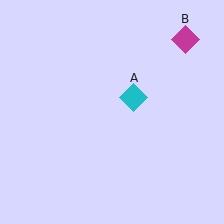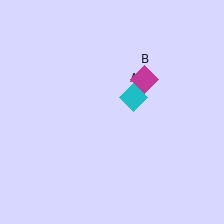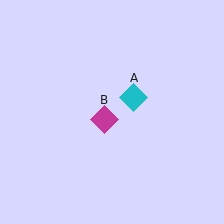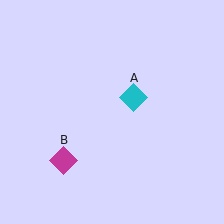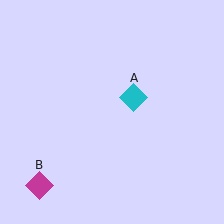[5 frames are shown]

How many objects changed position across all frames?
1 object changed position: magenta diamond (object B).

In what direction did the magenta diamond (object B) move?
The magenta diamond (object B) moved down and to the left.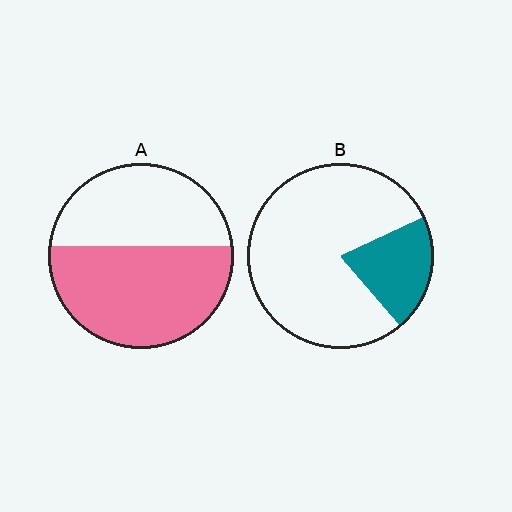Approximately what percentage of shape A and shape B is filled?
A is approximately 55% and B is approximately 20%.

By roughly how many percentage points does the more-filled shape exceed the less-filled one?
By roughly 35 percentage points (A over B).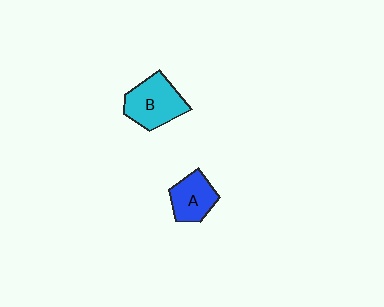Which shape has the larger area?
Shape B (cyan).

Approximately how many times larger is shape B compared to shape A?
Approximately 1.3 times.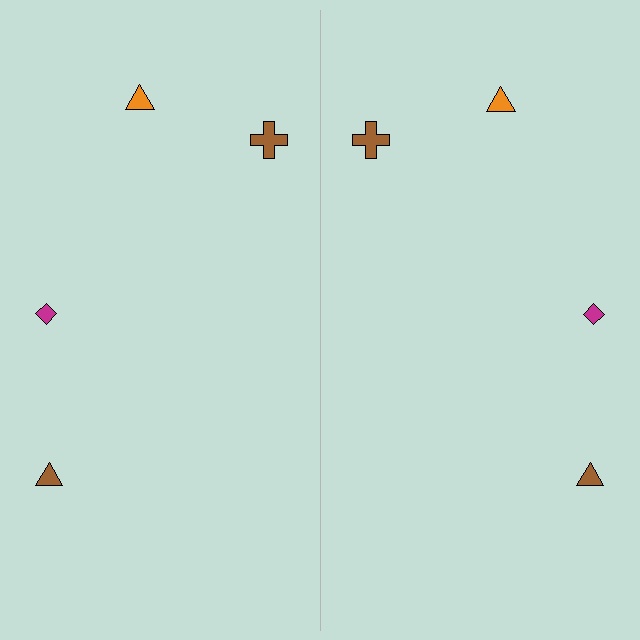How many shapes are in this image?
There are 8 shapes in this image.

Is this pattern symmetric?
Yes, this pattern has bilateral (reflection) symmetry.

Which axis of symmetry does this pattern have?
The pattern has a vertical axis of symmetry running through the center of the image.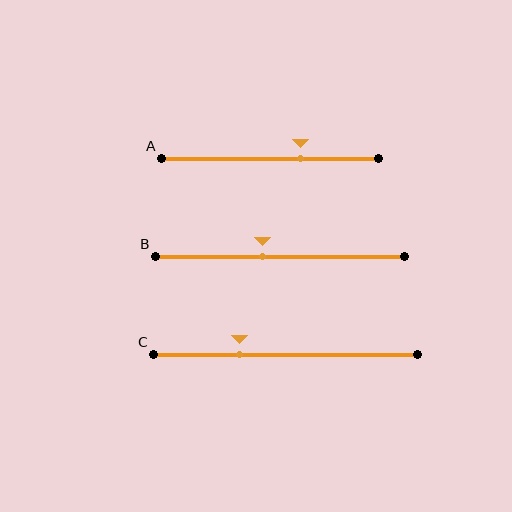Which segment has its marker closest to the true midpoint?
Segment B has its marker closest to the true midpoint.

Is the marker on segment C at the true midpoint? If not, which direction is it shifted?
No, the marker on segment C is shifted to the left by about 18% of the segment length.